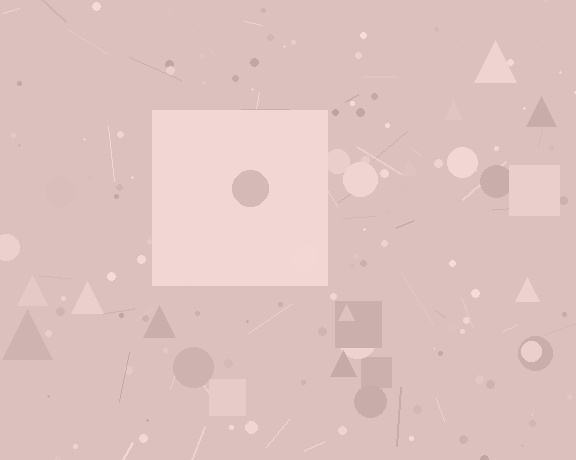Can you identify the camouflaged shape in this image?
The camouflaged shape is a square.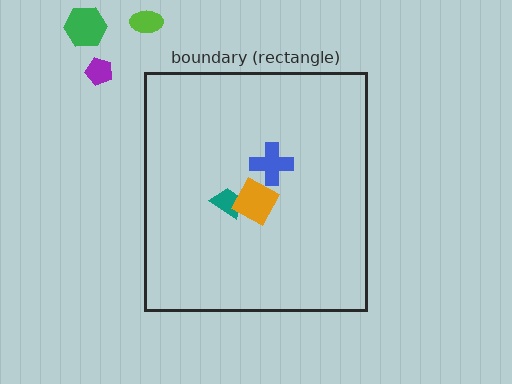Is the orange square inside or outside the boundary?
Inside.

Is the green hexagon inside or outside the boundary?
Outside.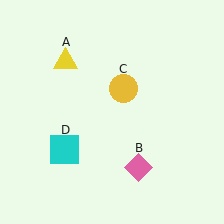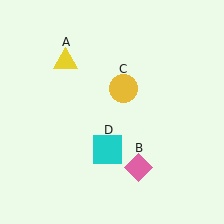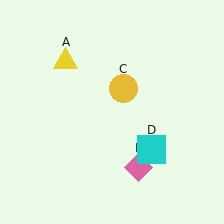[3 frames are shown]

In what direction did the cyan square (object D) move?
The cyan square (object D) moved right.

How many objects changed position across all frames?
1 object changed position: cyan square (object D).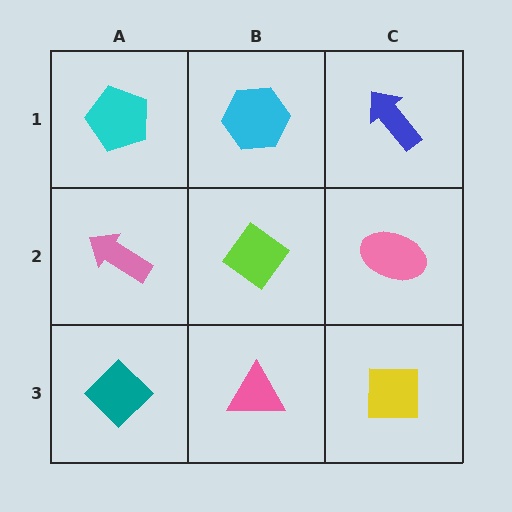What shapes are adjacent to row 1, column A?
A pink arrow (row 2, column A), a cyan hexagon (row 1, column B).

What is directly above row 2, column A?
A cyan pentagon.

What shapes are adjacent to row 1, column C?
A pink ellipse (row 2, column C), a cyan hexagon (row 1, column B).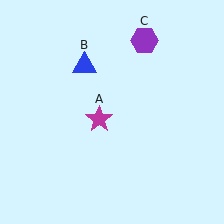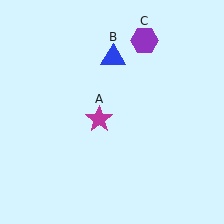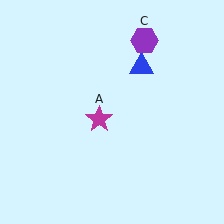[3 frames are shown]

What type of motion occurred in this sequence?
The blue triangle (object B) rotated clockwise around the center of the scene.